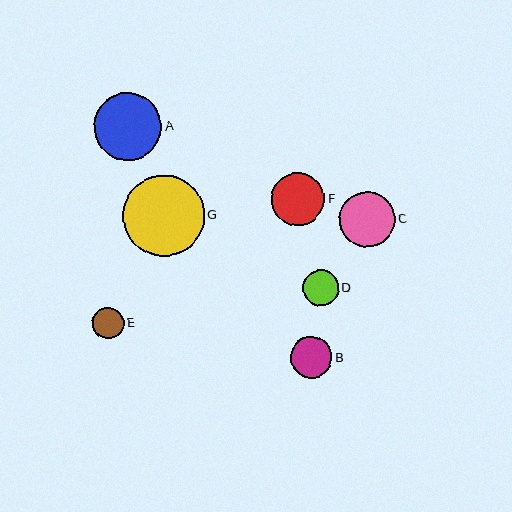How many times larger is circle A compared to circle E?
Circle A is approximately 2.2 times the size of circle E.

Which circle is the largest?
Circle G is the largest with a size of approximately 81 pixels.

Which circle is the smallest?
Circle E is the smallest with a size of approximately 31 pixels.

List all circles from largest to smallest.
From largest to smallest: G, A, C, F, B, D, E.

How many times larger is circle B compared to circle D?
Circle B is approximately 1.1 times the size of circle D.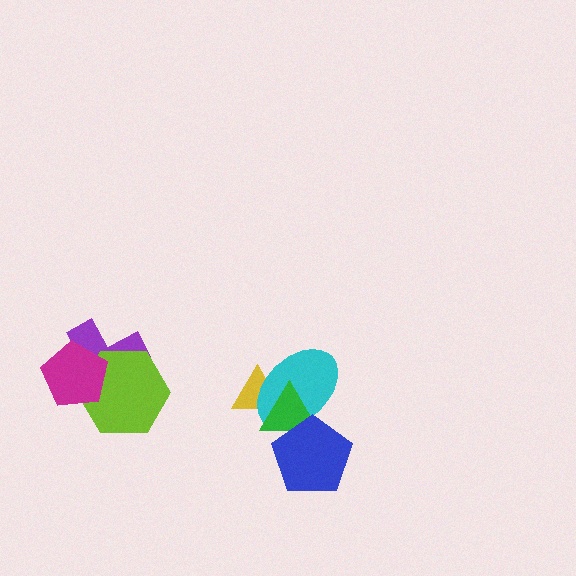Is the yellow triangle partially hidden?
Yes, it is partially covered by another shape.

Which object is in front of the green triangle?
The blue pentagon is in front of the green triangle.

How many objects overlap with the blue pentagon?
2 objects overlap with the blue pentagon.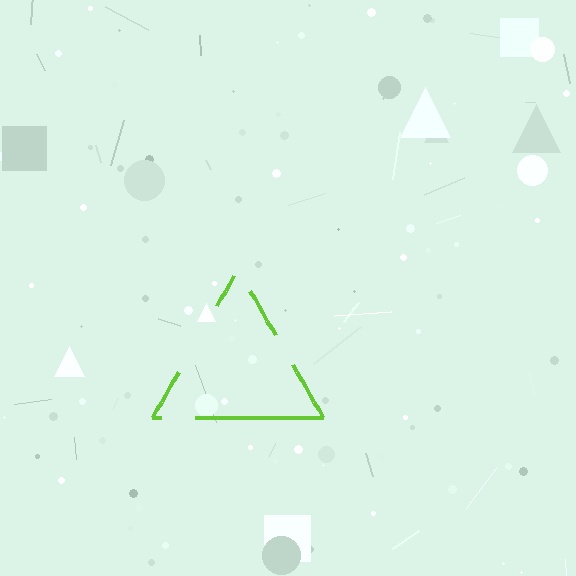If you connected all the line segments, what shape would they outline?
They would outline a triangle.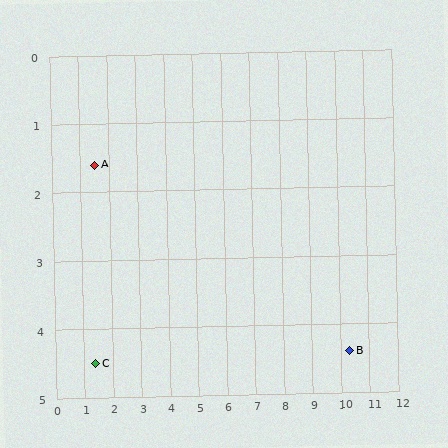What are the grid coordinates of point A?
Point A is at approximately (1.5, 1.6).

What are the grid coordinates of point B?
Point B is at approximately (10.3, 4.4).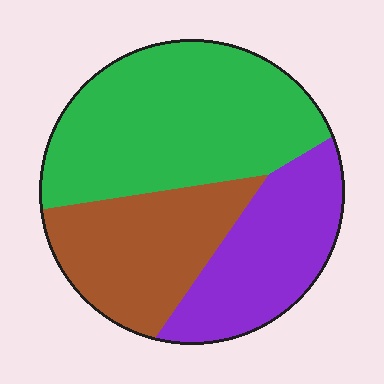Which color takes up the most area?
Green, at roughly 45%.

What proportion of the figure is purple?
Purple covers about 25% of the figure.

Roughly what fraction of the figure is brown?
Brown covers about 25% of the figure.